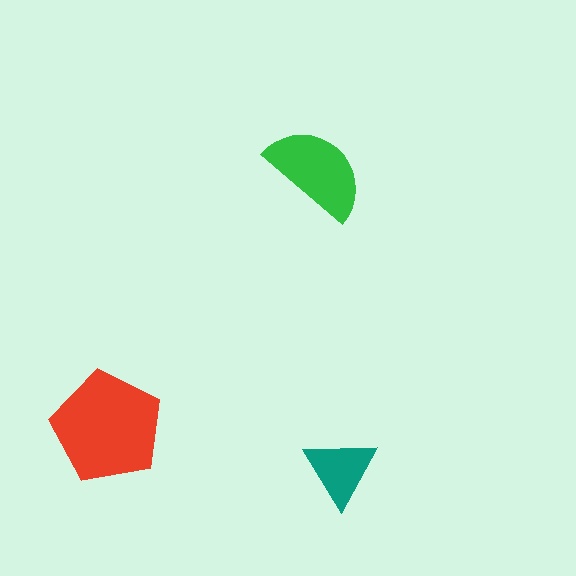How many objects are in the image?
There are 3 objects in the image.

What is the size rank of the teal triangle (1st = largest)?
3rd.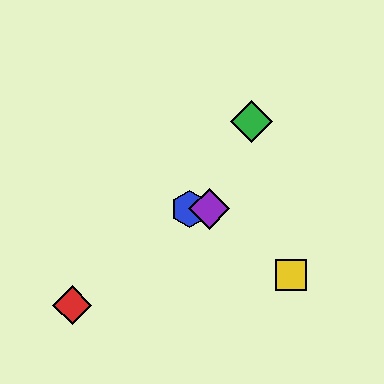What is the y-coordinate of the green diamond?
The green diamond is at y≈122.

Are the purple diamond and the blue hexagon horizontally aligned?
Yes, both are at y≈209.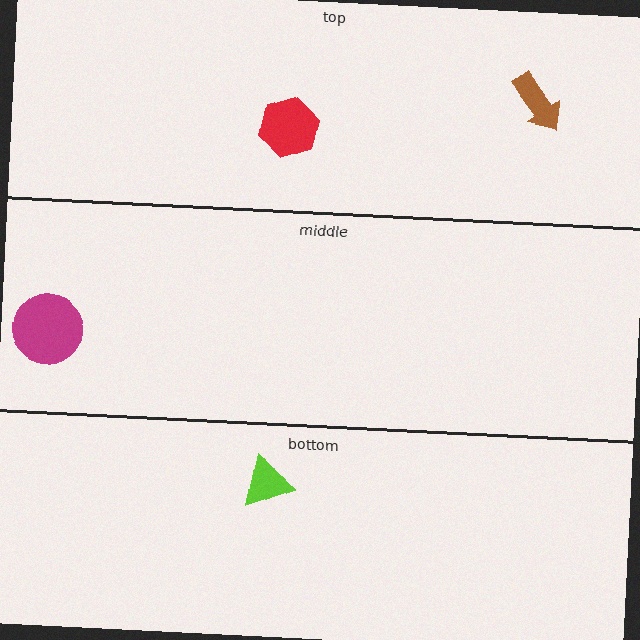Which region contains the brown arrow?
The top region.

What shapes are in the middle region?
The magenta circle.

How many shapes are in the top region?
2.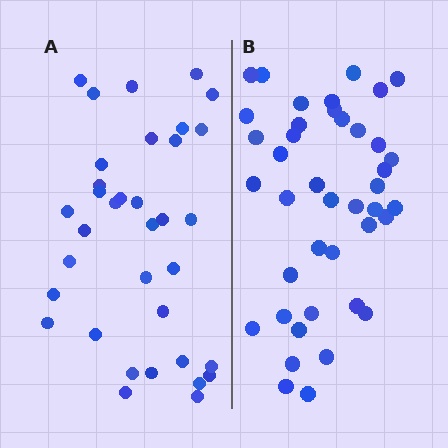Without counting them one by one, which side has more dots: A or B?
Region B (the right region) has more dots.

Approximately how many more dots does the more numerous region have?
Region B has about 6 more dots than region A.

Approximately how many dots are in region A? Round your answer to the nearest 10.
About 40 dots. (The exact count is 35, which rounds to 40.)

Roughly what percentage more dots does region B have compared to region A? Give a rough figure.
About 15% more.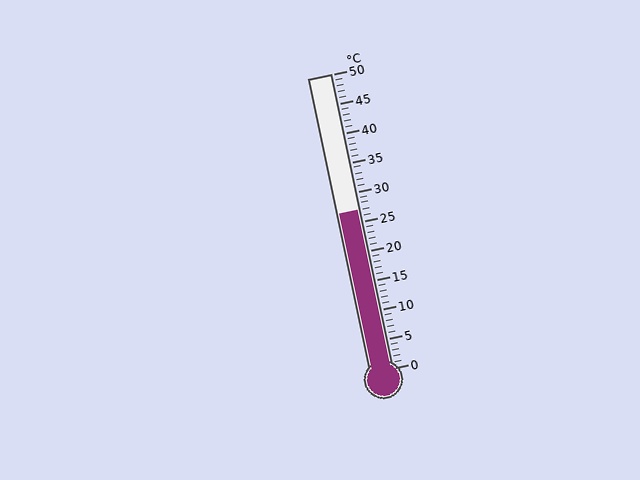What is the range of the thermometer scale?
The thermometer scale ranges from 0°C to 50°C.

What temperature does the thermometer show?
The thermometer shows approximately 27°C.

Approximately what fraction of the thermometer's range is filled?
The thermometer is filled to approximately 55% of its range.